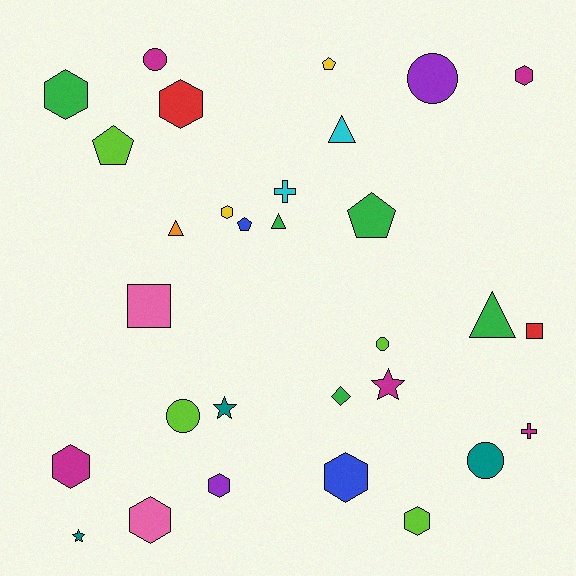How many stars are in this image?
There are 3 stars.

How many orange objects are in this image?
There is 1 orange object.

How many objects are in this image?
There are 30 objects.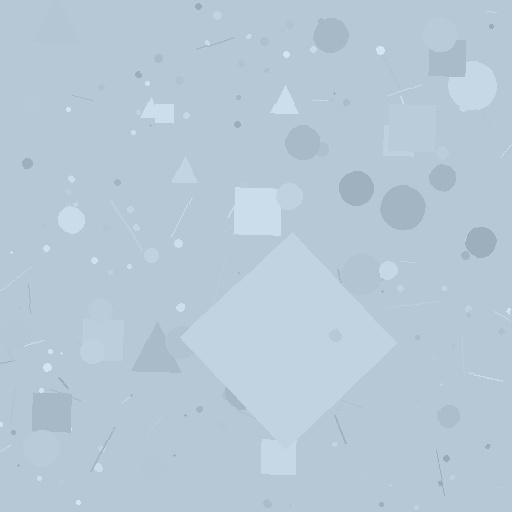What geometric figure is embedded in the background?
A diamond is embedded in the background.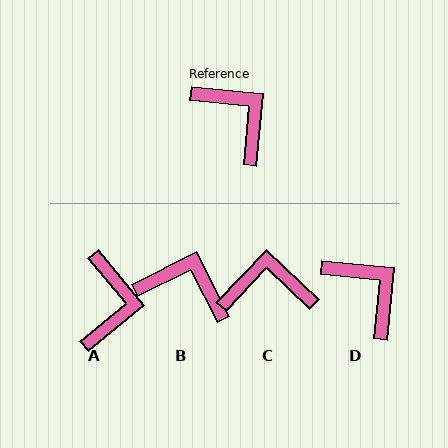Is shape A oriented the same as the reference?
No, it is off by about 45 degrees.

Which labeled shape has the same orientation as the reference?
D.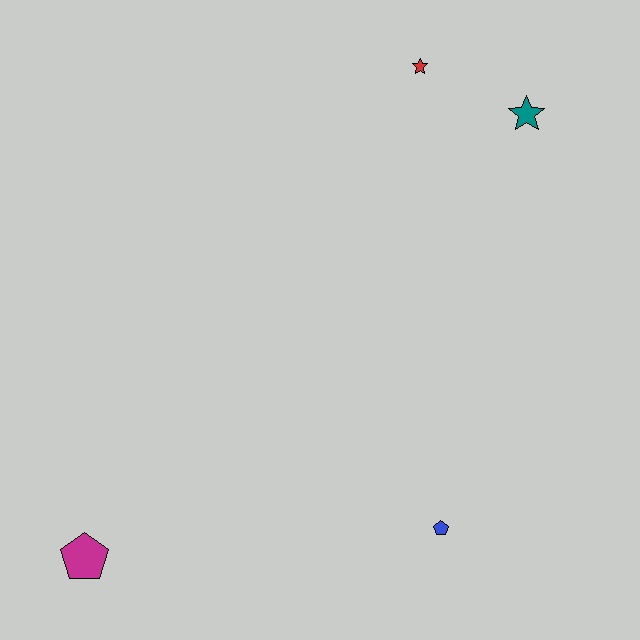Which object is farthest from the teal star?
The magenta pentagon is farthest from the teal star.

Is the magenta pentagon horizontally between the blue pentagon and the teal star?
No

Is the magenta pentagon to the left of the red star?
Yes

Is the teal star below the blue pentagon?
No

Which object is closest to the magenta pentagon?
The blue pentagon is closest to the magenta pentagon.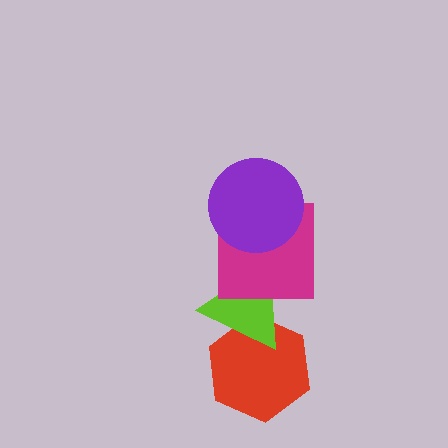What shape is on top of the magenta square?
The purple circle is on top of the magenta square.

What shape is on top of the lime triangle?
The magenta square is on top of the lime triangle.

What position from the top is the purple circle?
The purple circle is 1st from the top.